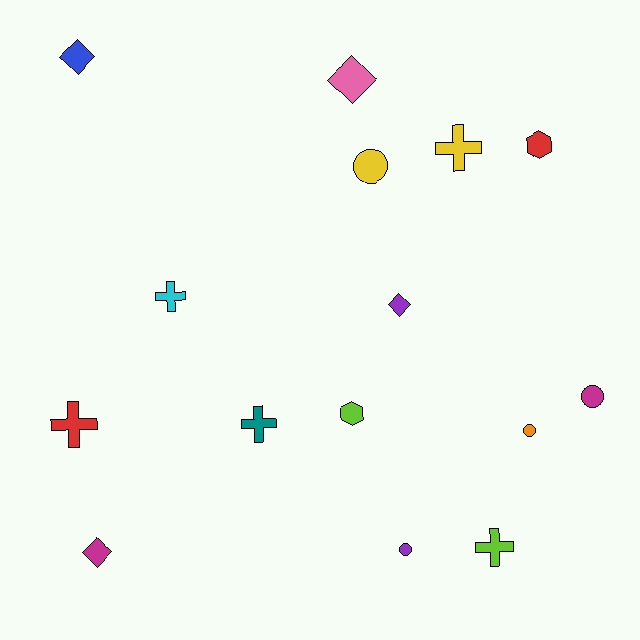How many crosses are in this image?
There are 5 crosses.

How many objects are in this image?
There are 15 objects.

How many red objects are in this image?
There are 2 red objects.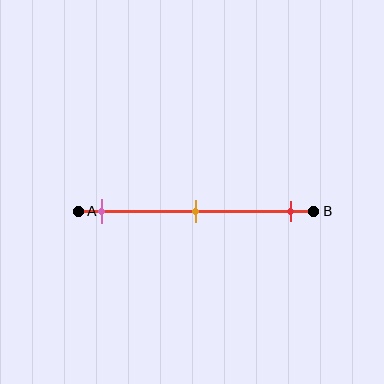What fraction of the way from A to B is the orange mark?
The orange mark is approximately 50% (0.5) of the way from A to B.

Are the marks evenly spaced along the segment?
Yes, the marks are approximately evenly spaced.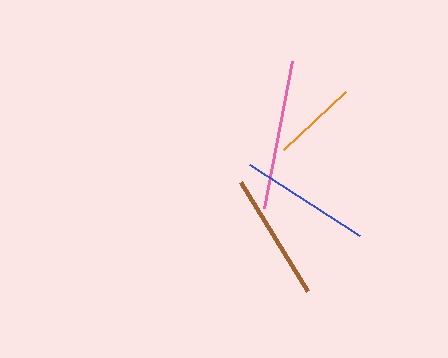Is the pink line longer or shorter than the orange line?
The pink line is longer than the orange line.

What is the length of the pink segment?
The pink segment is approximately 149 pixels long.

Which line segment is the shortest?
The orange line is the shortest at approximately 85 pixels.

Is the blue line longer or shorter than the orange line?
The blue line is longer than the orange line.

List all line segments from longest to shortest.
From longest to shortest: pink, blue, brown, orange.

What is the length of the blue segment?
The blue segment is approximately 131 pixels long.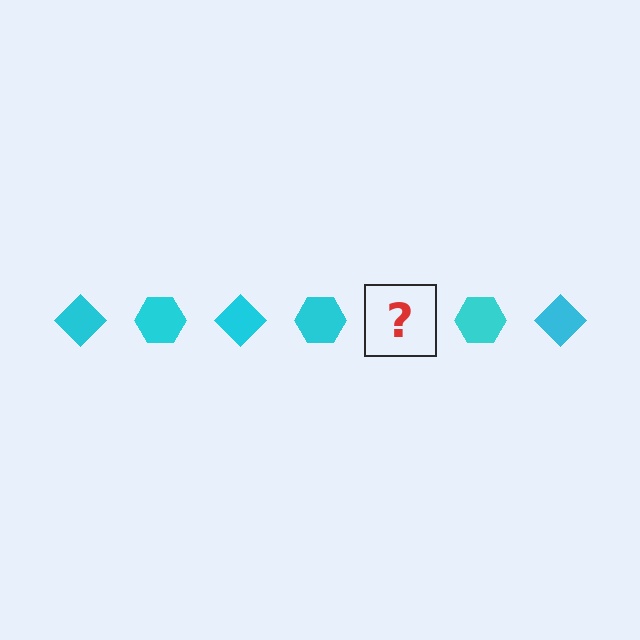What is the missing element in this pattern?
The missing element is a cyan diamond.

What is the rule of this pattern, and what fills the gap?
The rule is that the pattern cycles through diamond, hexagon shapes in cyan. The gap should be filled with a cyan diamond.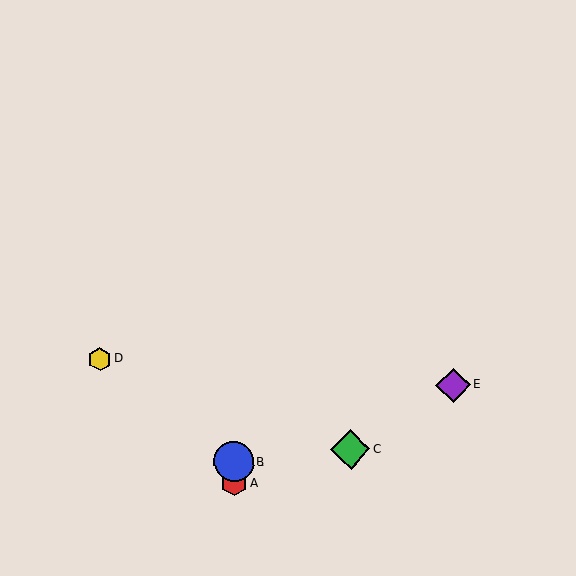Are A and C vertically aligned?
No, A is at x≈234 and C is at x≈350.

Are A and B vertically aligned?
Yes, both are at x≈234.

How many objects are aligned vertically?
2 objects (A, B) are aligned vertically.